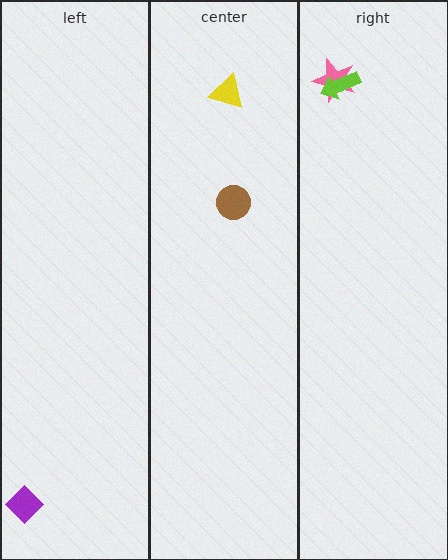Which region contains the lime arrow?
The right region.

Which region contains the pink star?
The right region.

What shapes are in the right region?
The pink star, the lime arrow.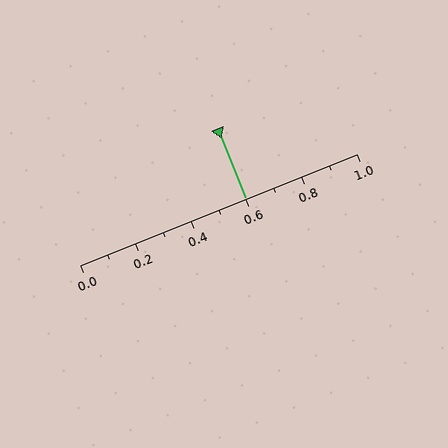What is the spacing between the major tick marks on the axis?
The major ticks are spaced 0.2 apart.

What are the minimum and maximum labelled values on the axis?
The axis runs from 0.0 to 1.0.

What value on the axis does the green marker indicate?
The marker indicates approximately 0.6.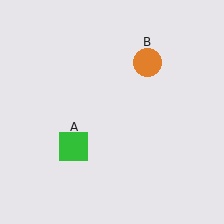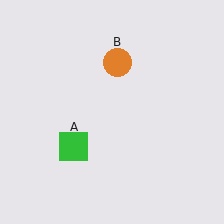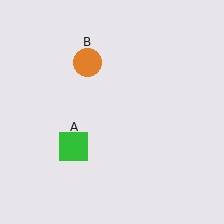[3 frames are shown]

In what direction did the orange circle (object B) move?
The orange circle (object B) moved left.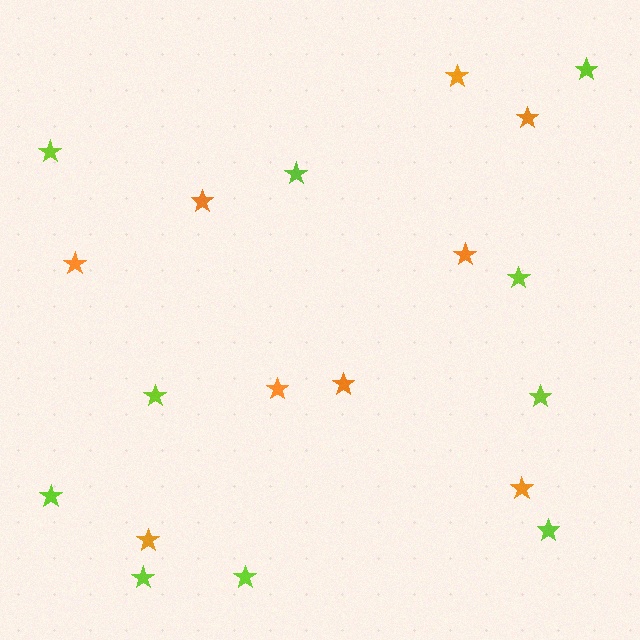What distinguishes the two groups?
There are 2 groups: one group of lime stars (10) and one group of orange stars (9).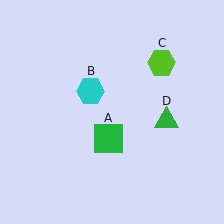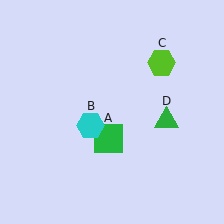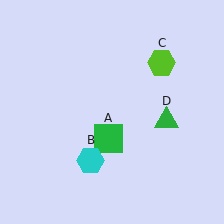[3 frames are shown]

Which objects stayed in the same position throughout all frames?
Green square (object A) and lime hexagon (object C) and green triangle (object D) remained stationary.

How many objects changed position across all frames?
1 object changed position: cyan hexagon (object B).